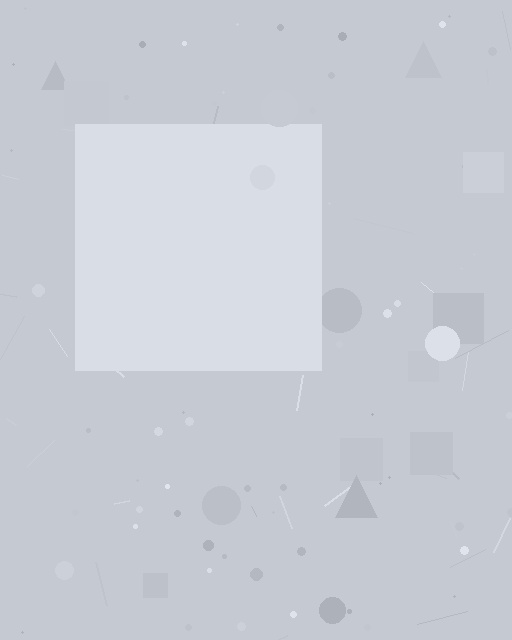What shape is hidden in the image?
A square is hidden in the image.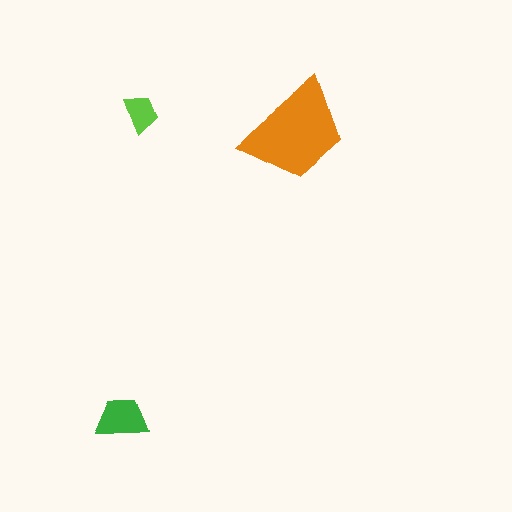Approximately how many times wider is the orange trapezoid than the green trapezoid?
About 2 times wider.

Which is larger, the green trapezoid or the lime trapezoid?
The green one.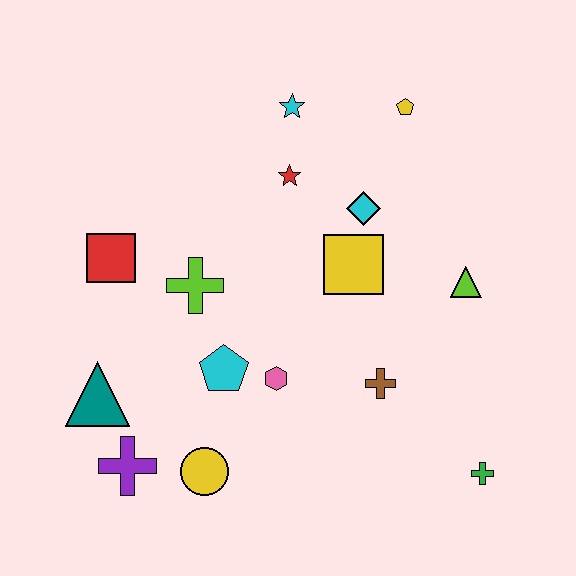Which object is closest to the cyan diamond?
The yellow square is closest to the cyan diamond.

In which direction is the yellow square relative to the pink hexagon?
The yellow square is above the pink hexagon.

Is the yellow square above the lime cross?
Yes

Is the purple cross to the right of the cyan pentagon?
No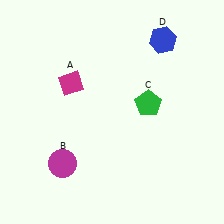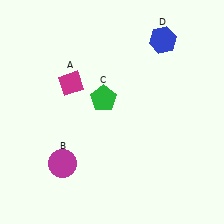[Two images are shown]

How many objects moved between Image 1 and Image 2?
1 object moved between the two images.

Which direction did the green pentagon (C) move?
The green pentagon (C) moved left.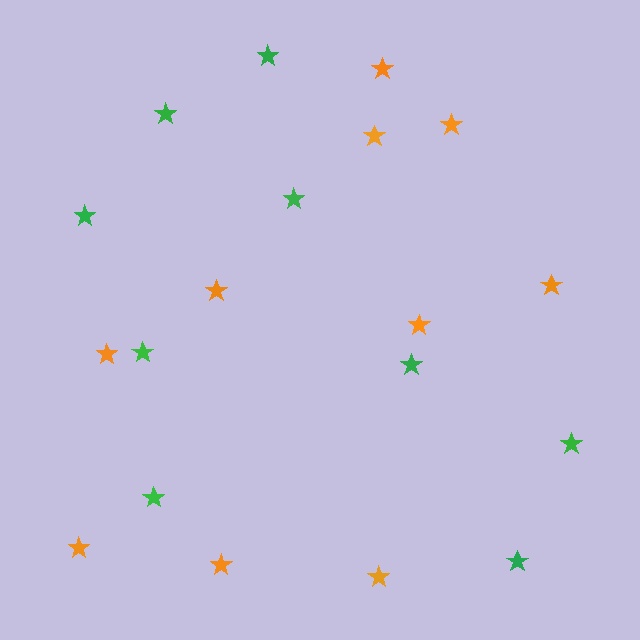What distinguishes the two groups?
There are 2 groups: one group of green stars (9) and one group of orange stars (10).